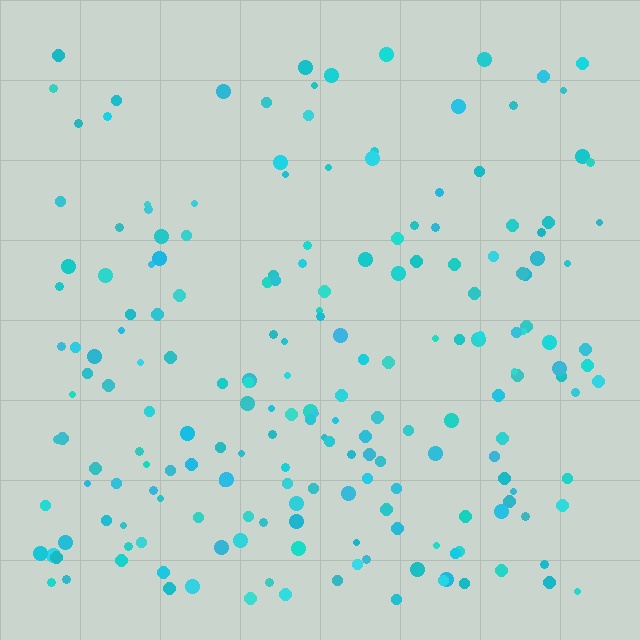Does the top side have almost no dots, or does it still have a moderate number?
Still a moderate number, just noticeably fewer than the bottom.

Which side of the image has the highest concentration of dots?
The bottom.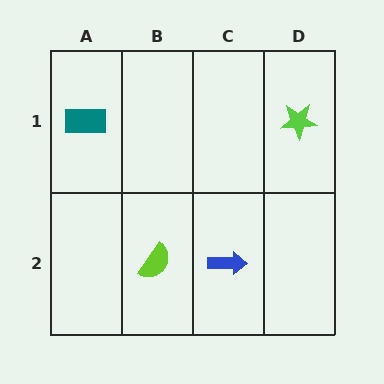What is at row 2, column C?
A blue arrow.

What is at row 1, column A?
A teal rectangle.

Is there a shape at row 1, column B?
No, that cell is empty.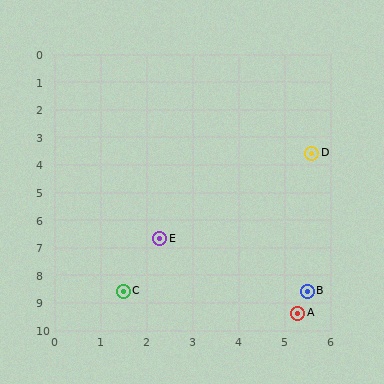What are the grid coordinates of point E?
Point E is at approximately (2.3, 6.7).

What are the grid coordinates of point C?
Point C is at approximately (1.5, 8.6).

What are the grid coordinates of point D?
Point D is at approximately (5.6, 3.6).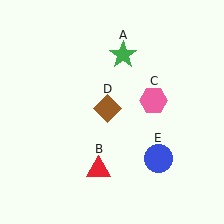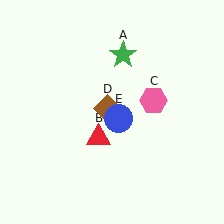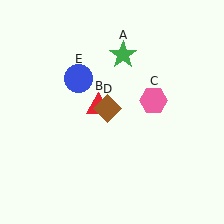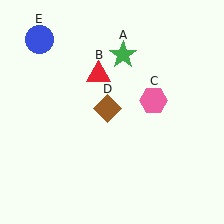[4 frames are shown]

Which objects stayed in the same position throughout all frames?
Green star (object A) and pink hexagon (object C) and brown diamond (object D) remained stationary.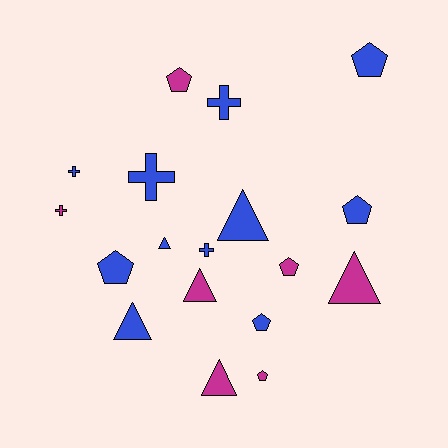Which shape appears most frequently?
Pentagon, with 7 objects.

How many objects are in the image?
There are 18 objects.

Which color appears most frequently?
Blue, with 11 objects.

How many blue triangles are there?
There are 3 blue triangles.